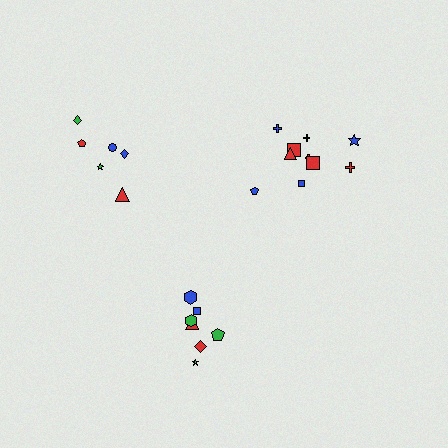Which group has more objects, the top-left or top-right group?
The top-right group.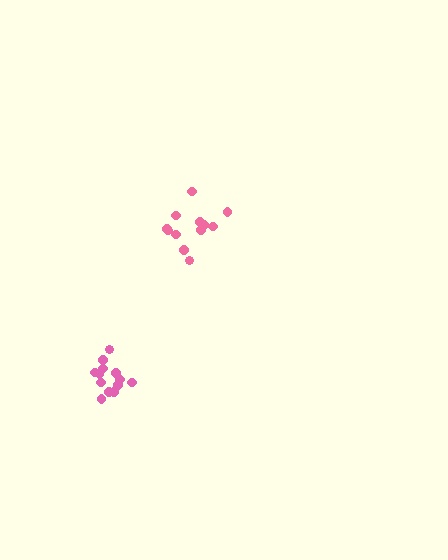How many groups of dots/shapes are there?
There are 2 groups.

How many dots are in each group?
Group 1: 13 dots, Group 2: 12 dots (25 total).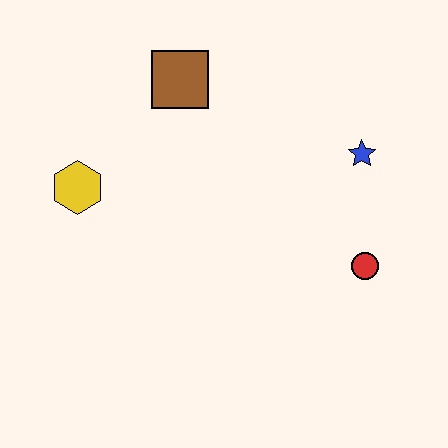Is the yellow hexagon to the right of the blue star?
No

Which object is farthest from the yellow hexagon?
The red circle is farthest from the yellow hexagon.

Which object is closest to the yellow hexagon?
The brown square is closest to the yellow hexagon.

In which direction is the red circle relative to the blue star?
The red circle is below the blue star.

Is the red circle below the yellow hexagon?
Yes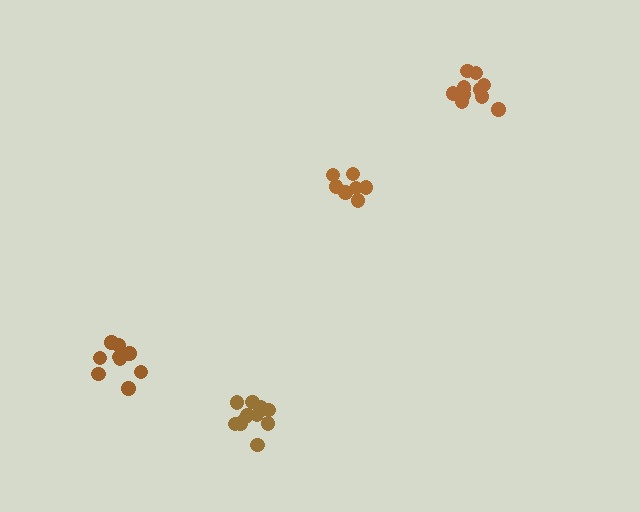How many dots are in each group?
Group 1: 9 dots, Group 2: 7 dots, Group 3: 12 dots, Group 4: 11 dots (39 total).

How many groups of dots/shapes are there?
There are 4 groups.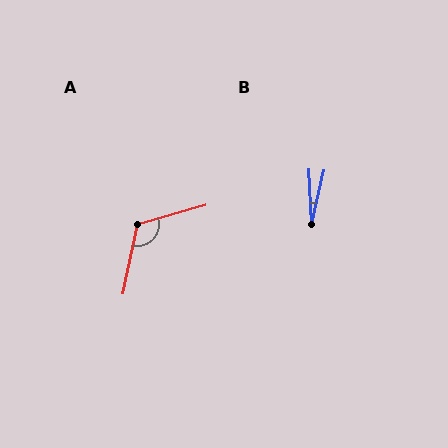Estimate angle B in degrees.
Approximately 16 degrees.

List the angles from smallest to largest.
B (16°), A (117°).